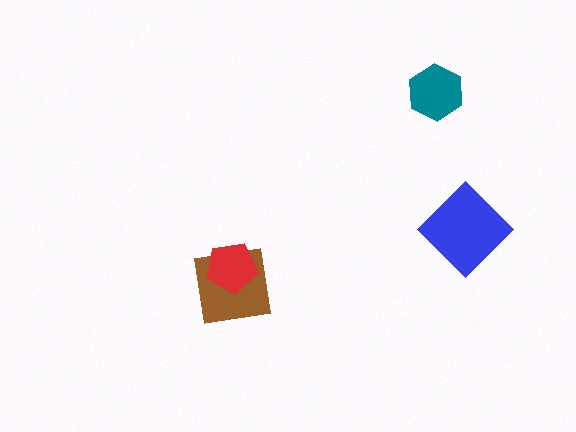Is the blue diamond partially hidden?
No, no other shape covers it.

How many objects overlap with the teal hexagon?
0 objects overlap with the teal hexagon.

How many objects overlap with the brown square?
1 object overlaps with the brown square.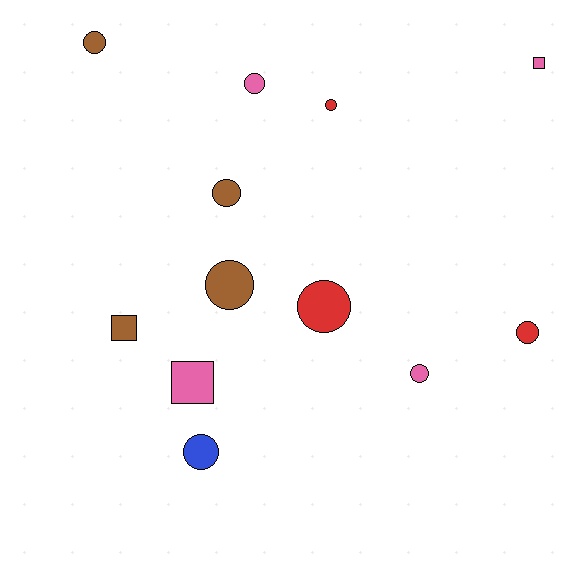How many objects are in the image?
There are 12 objects.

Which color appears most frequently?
Brown, with 4 objects.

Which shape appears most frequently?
Circle, with 9 objects.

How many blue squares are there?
There are no blue squares.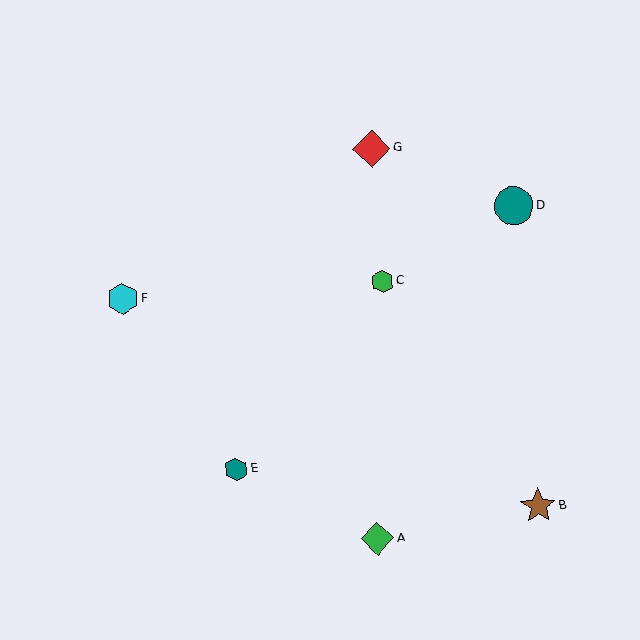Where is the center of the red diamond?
The center of the red diamond is at (372, 149).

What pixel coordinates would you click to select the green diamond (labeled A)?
Click at (377, 538) to select the green diamond A.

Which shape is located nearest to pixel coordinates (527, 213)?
The teal circle (labeled D) at (514, 206) is nearest to that location.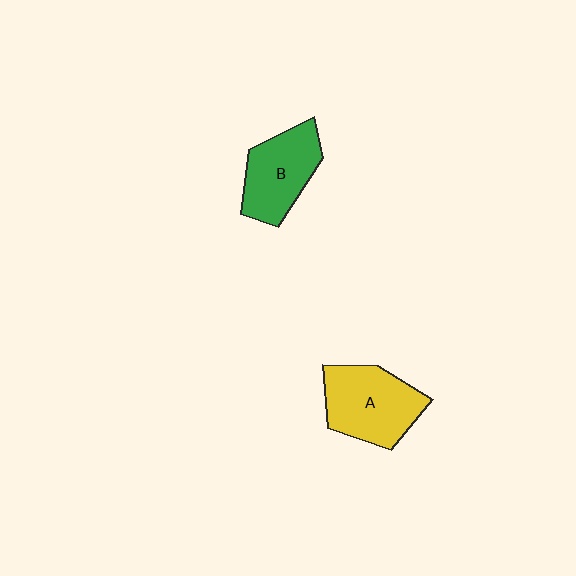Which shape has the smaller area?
Shape B (green).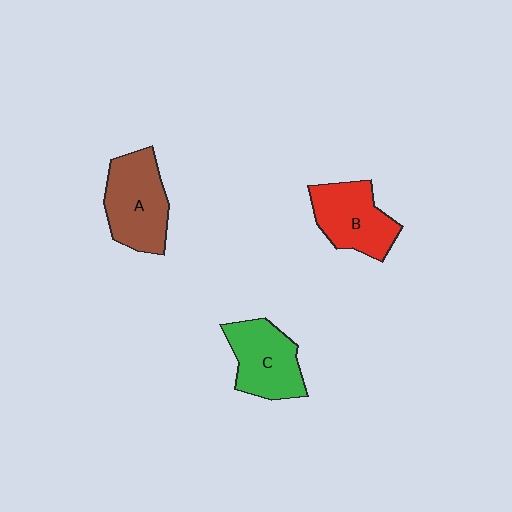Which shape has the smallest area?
Shape C (green).